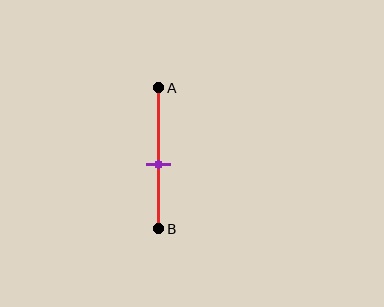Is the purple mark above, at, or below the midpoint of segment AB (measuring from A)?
The purple mark is below the midpoint of segment AB.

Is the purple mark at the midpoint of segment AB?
No, the mark is at about 55% from A, not at the 50% midpoint.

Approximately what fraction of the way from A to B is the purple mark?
The purple mark is approximately 55% of the way from A to B.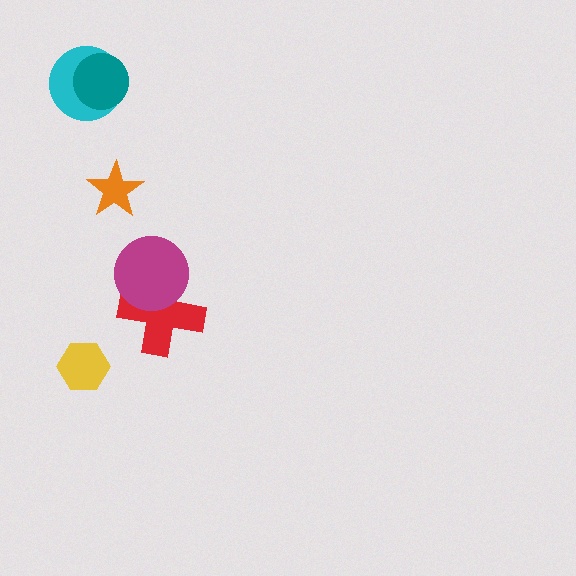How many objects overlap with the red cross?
1 object overlaps with the red cross.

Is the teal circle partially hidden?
No, no other shape covers it.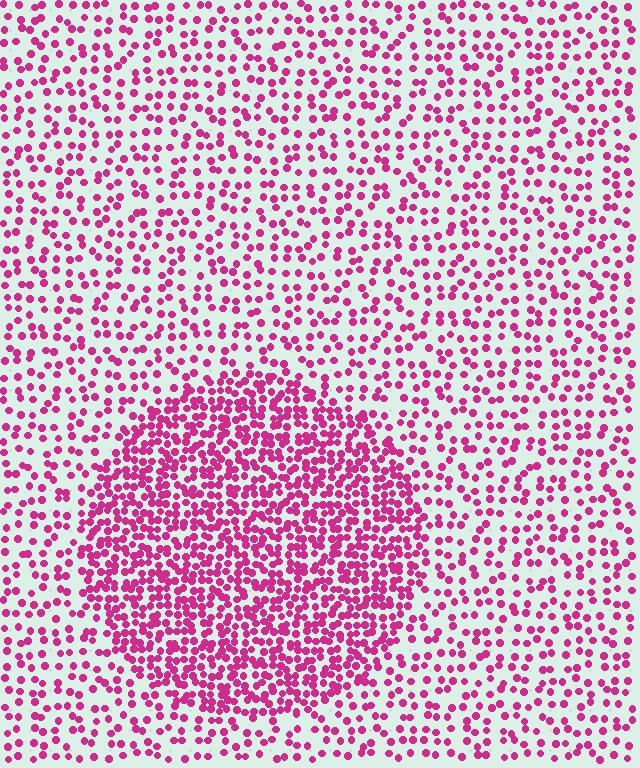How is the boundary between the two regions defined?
The boundary is defined by a change in element density (approximately 2.2x ratio). All elements are the same color, size, and shape.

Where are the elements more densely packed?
The elements are more densely packed inside the circle boundary.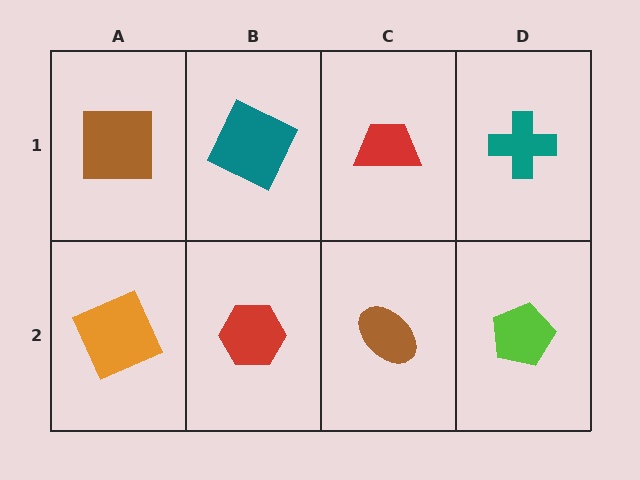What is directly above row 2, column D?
A teal cross.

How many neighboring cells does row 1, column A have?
2.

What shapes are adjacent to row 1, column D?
A lime pentagon (row 2, column D), a red trapezoid (row 1, column C).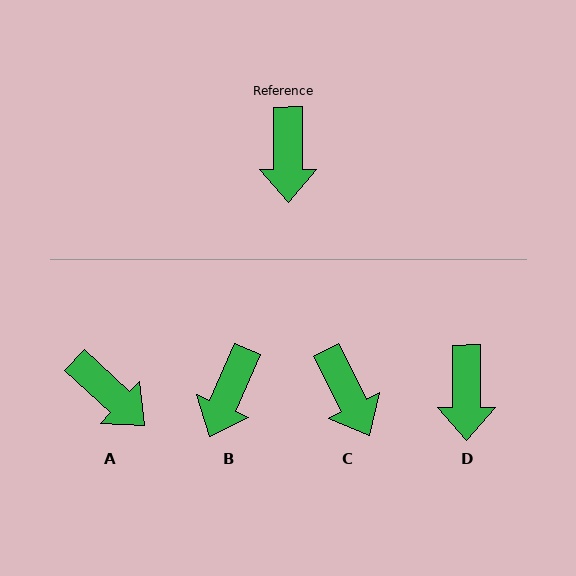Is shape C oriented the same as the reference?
No, it is off by about 27 degrees.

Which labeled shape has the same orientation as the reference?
D.